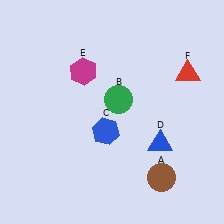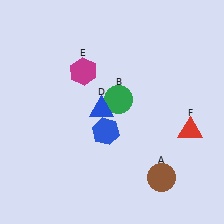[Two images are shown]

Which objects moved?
The objects that moved are: the blue triangle (D), the red triangle (F).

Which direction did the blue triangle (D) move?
The blue triangle (D) moved left.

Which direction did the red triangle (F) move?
The red triangle (F) moved down.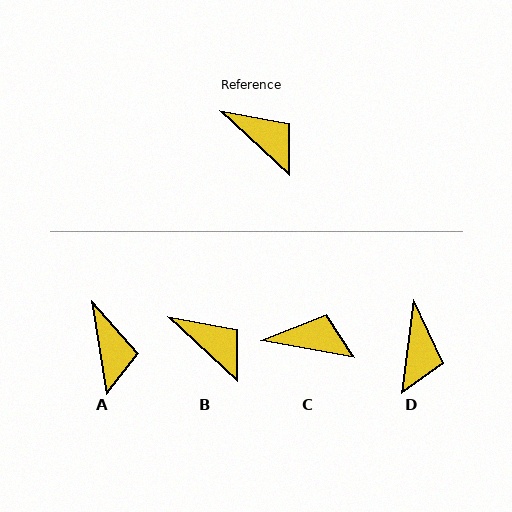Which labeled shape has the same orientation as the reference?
B.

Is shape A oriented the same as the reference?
No, it is off by about 38 degrees.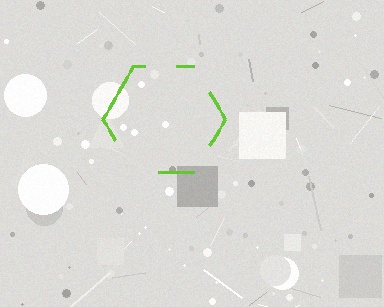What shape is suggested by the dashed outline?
The dashed outline suggests a hexagon.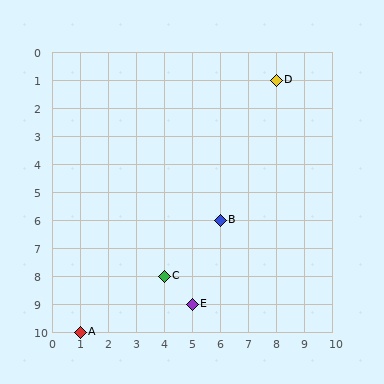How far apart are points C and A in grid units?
Points C and A are 3 columns and 2 rows apart (about 3.6 grid units diagonally).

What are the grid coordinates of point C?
Point C is at grid coordinates (4, 8).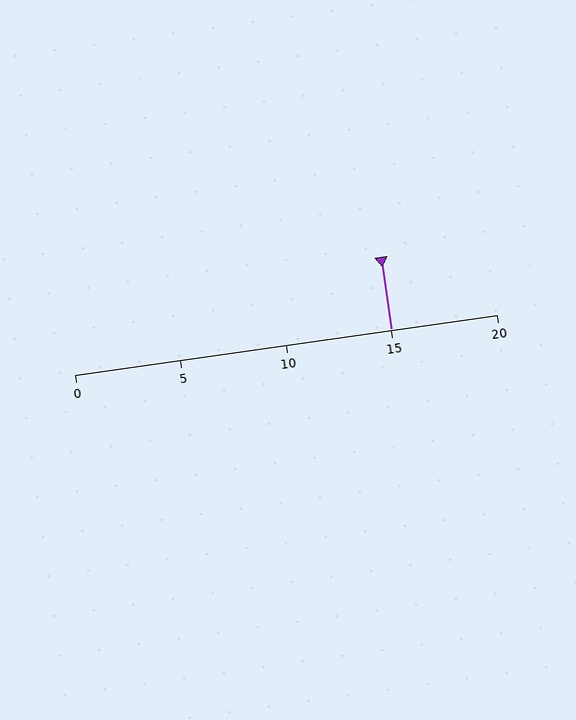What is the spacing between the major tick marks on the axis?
The major ticks are spaced 5 apart.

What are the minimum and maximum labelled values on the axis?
The axis runs from 0 to 20.